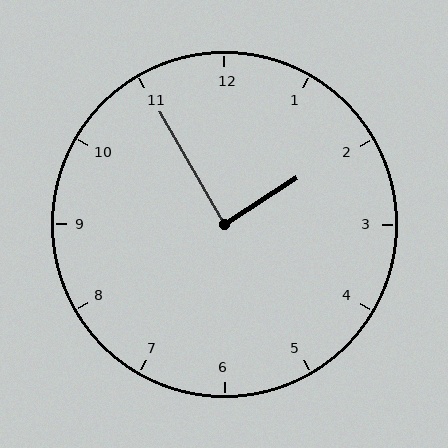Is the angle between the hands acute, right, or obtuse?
It is right.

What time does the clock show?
1:55.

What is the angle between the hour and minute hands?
Approximately 88 degrees.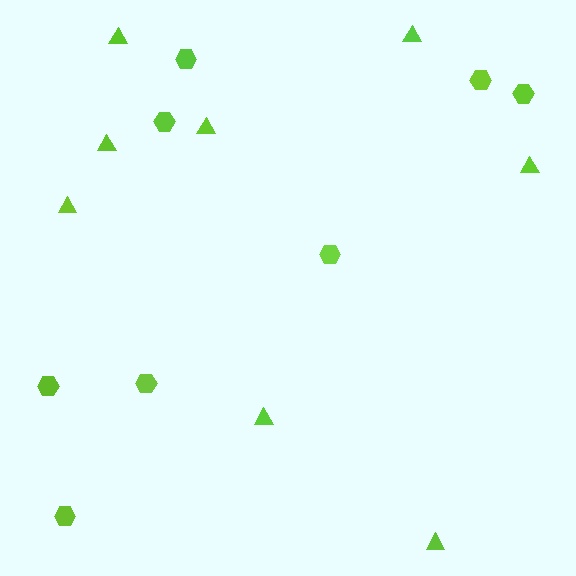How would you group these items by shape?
There are 2 groups: one group of hexagons (8) and one group of triangles (8).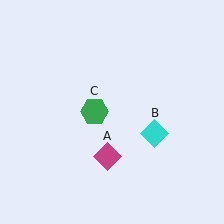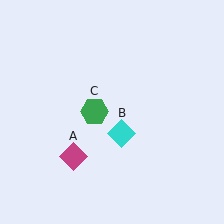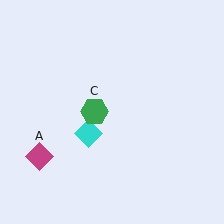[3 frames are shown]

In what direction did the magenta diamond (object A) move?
The magenta diamond (object A) moved left.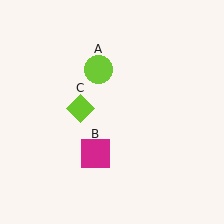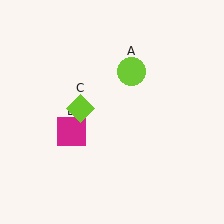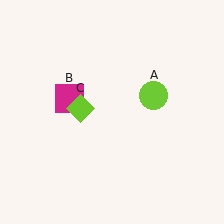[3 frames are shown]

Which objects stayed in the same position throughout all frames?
Lime diamond (object C) remained stationary.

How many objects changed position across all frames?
2 objects changed position: lime circle (object A), magenta square (object B).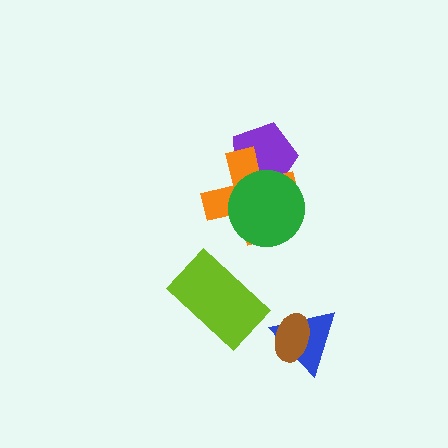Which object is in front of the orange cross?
The green circle is in front of the orange cross.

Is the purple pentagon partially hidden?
Yes, it is partially covered by another shape.